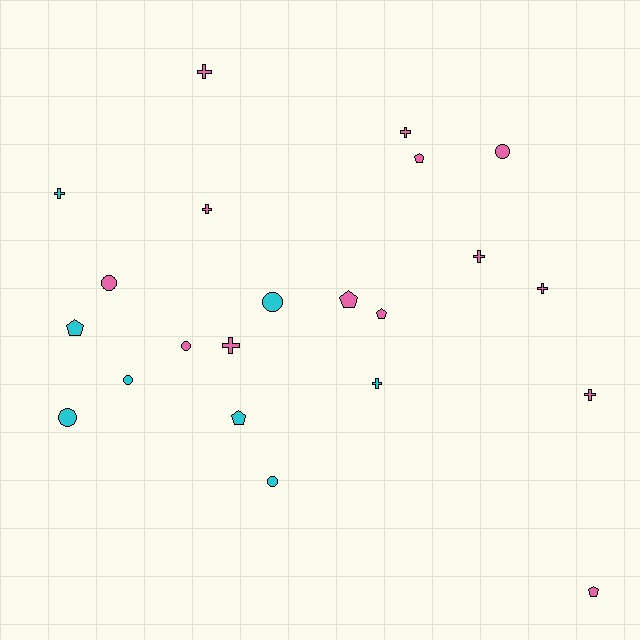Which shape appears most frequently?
Cross, with 9 objects.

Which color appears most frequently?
Pink, with 14 objects.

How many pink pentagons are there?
There are 4 pink pentagons.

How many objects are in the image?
There are 22 objects.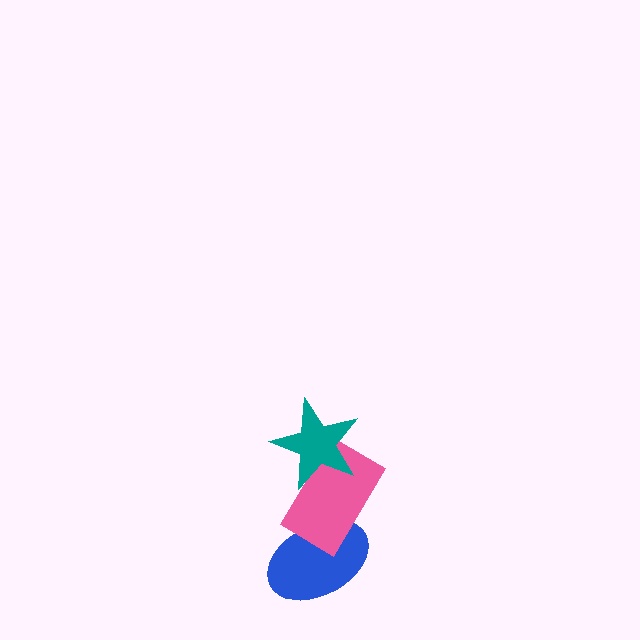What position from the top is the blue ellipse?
The blue ellipse is 3rd from the top.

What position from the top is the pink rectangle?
The pink rectangle is 2nd from the top.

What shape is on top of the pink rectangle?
The teal star is on top of the pink rectangle.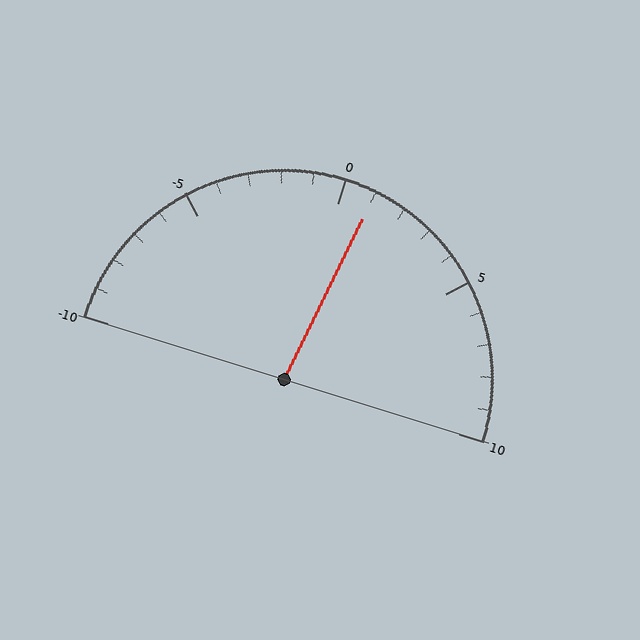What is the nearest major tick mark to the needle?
The nearest major tick mark is 0.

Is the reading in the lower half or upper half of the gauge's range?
The reading is in the upper half of the range (-10 to 10).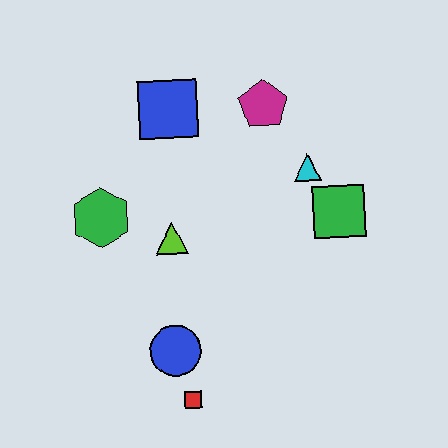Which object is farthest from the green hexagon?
The green square is farthest from the green hexagon.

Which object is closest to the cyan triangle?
The green square is closest to the cyan triangle.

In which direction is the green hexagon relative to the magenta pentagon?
The green hexagon is to the left of the magenta pentagon.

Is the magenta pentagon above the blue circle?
Yes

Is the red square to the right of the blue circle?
Yes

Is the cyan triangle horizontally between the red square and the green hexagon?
No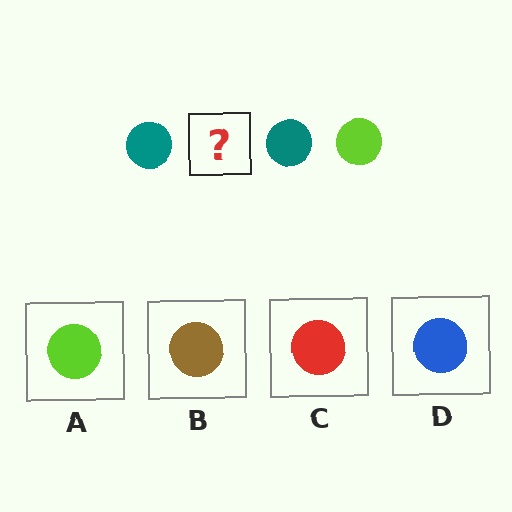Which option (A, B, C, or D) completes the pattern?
A.